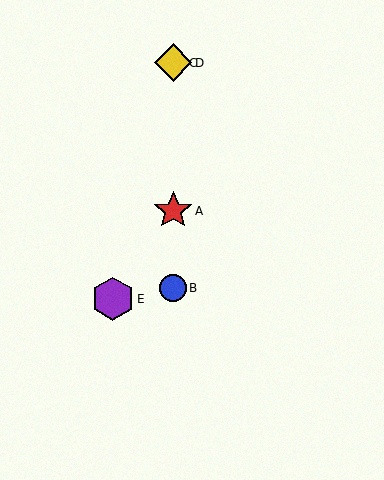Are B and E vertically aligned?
No, B is at x≈173 and E is at x≈113.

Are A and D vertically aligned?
Yes, both are at x≈173.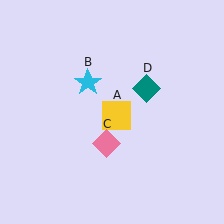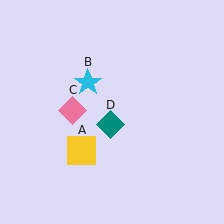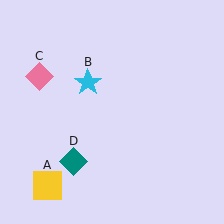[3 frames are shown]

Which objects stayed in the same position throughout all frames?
Cyan star (object B) remained stationary.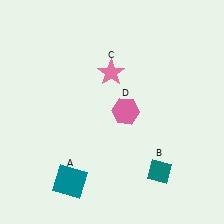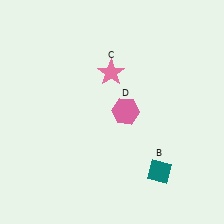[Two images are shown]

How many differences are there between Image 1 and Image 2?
There is 1 difference between the two images.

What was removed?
The teal square (A) was removed in Image 2.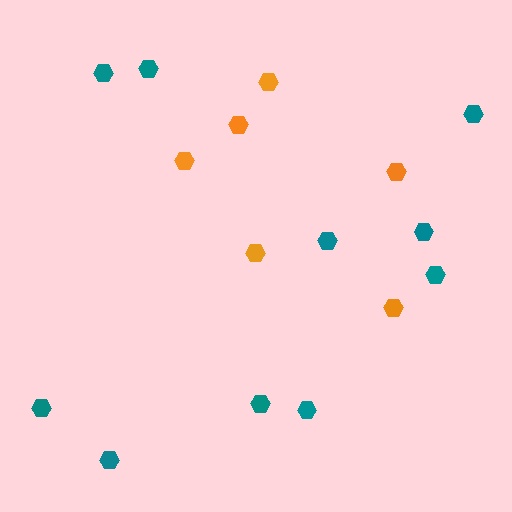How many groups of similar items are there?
There are 2 groups: one group of teal hexagons (10) and one group of orange hexagons (6).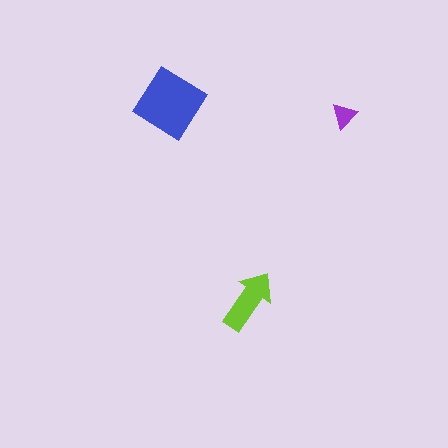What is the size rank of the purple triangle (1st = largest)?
3rd.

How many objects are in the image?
There are 3 objects in the image.